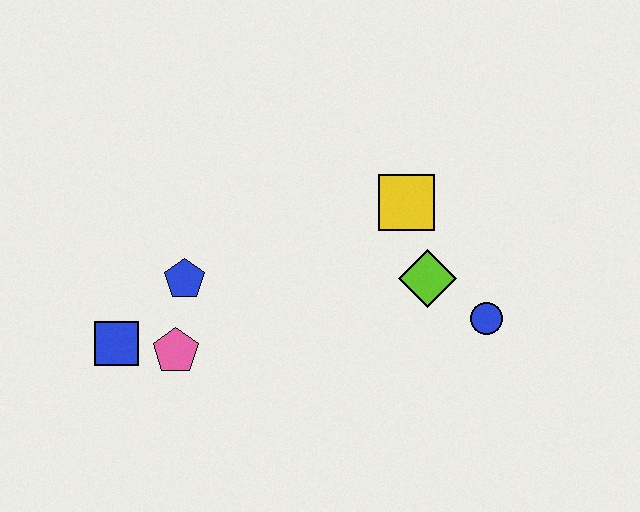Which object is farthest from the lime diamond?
The blue square is farthest from the lime diamond.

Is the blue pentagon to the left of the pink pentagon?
No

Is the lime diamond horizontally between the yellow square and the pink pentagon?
No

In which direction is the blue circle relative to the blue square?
The blue circle is to the right of the blue square.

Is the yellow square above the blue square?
Yes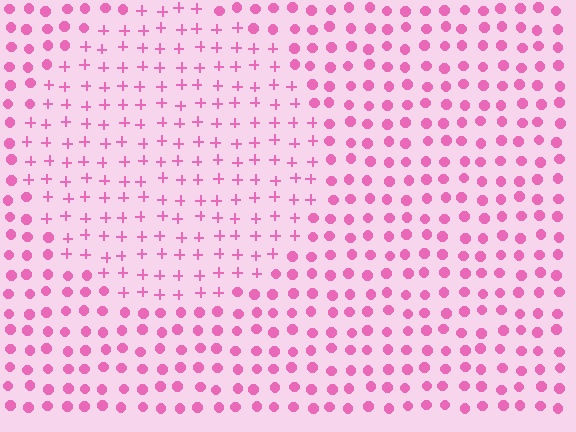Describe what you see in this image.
The image is filled with small pink elements arranged in a uniform grid. A circle-shaped region contains plus signs, while the surrounding area contains circles. The boundary is defined purely by the change in element shape.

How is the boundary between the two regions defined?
The boundary is defined by a change in element shape: plus signs inside vs. circles outside. All elements share the same color and spacing.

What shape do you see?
I see a circle.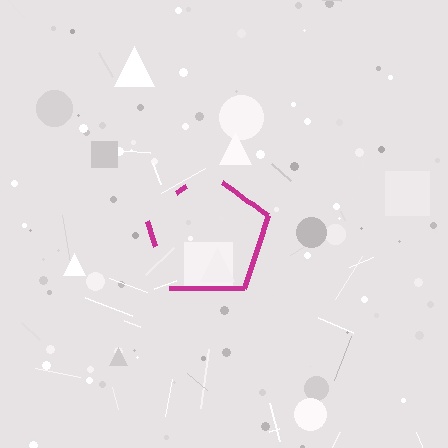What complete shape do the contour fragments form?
The contour fragments form a pentagon.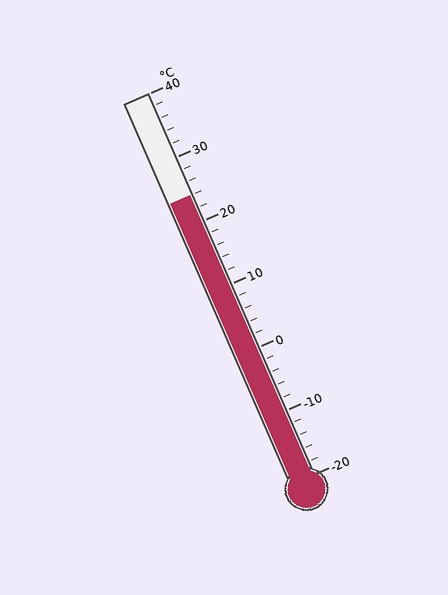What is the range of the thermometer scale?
The thermometer scale ranges from -20°C to 40°C.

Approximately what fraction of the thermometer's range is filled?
The thermometer is filled to approximately 75% of its range.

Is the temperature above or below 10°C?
The temperature is above 10°C.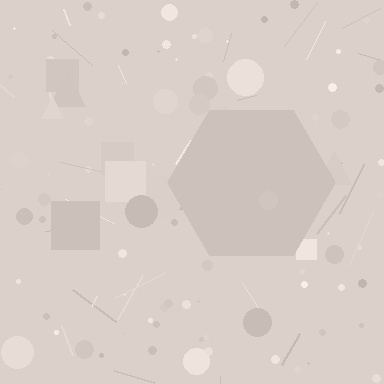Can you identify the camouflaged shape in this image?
The camouflaged shape is a hexagon.